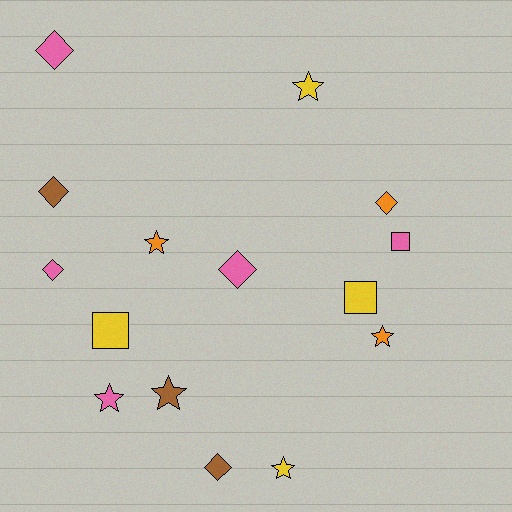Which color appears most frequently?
Pink, with 5 objects.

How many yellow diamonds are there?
There are no yellow diamonds.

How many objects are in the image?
There are 15 objects.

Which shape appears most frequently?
Star, with 6 objects.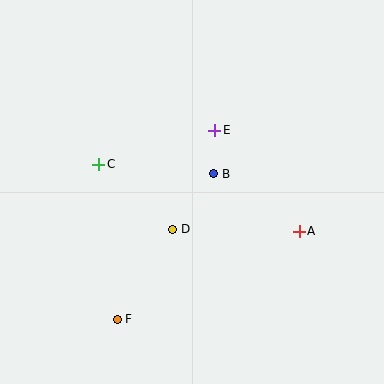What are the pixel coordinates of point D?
Point D is at (173, 229).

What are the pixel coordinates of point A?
Point A is at (299, 231).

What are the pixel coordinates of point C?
Point C is at (99, 164).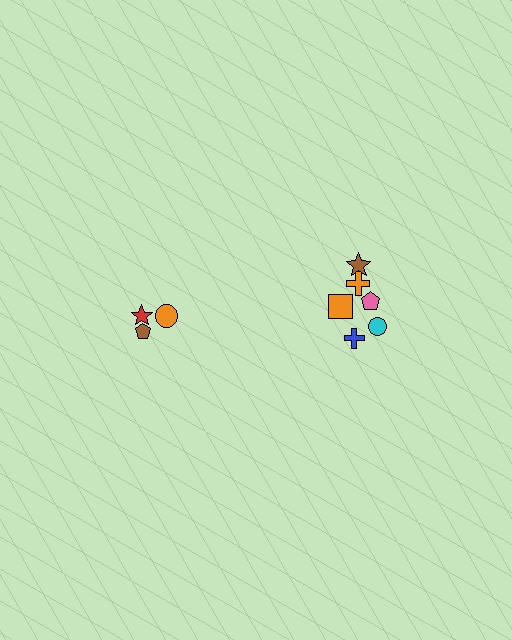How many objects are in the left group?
There are 3 objects.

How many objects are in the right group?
There are 6 objects.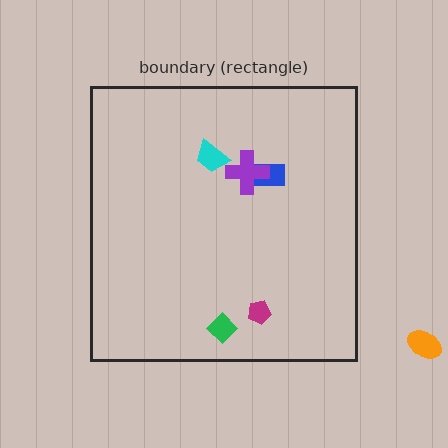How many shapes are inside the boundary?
5 inside, 1 outside.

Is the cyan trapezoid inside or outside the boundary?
Inside.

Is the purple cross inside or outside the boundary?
Inside.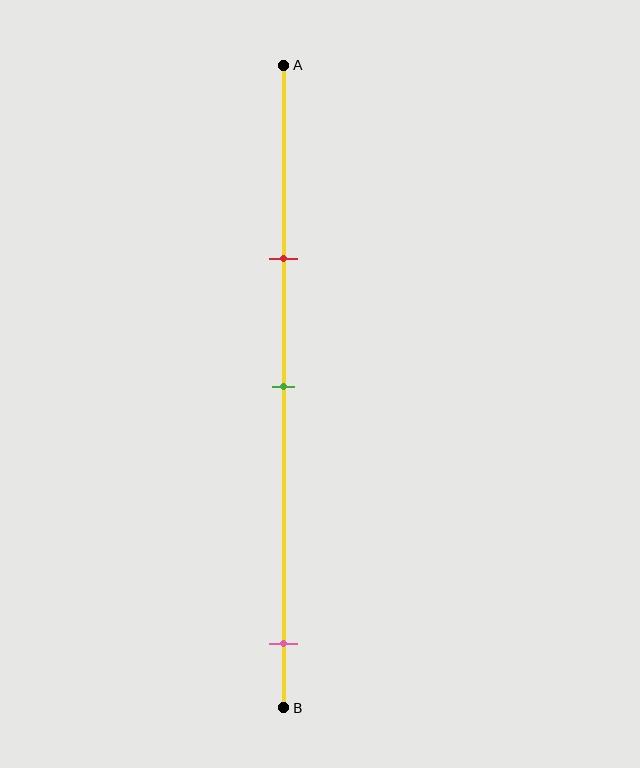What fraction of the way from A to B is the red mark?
The red mark is approximately 30% (0.3) of the way from A to B.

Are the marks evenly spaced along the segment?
No, the marks are not evenly spaced.